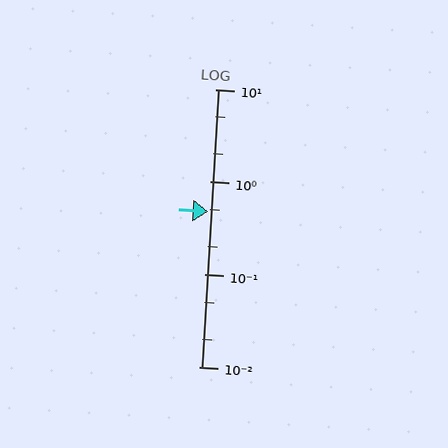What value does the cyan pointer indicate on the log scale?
The pointer indicates approximately 0.48.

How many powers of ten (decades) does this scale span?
The scale spans 3 decades, from 0.01 to 10.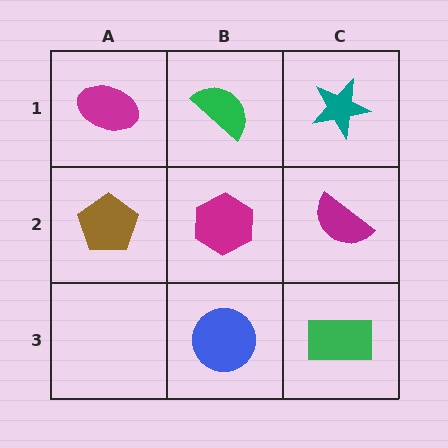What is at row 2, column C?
A magenta semicircle.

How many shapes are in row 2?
3 shapes.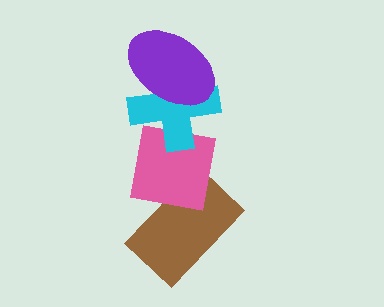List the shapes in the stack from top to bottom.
From top to bottom: the purple ellipse, the cyan cross, the pink square, the brown rectangle.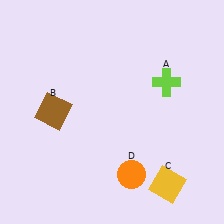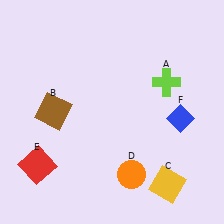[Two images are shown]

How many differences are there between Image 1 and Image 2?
There are 2 differences between the two images.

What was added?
A red square (E), a blue diamond (F) were added in Image 2.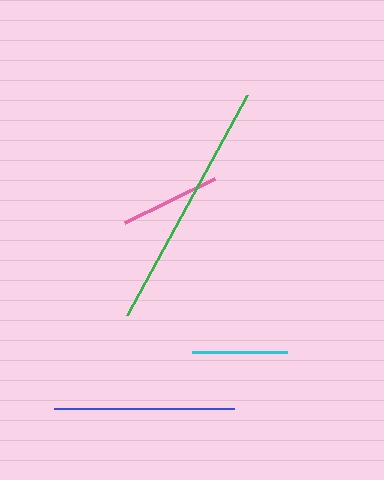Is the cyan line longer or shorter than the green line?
The green line is longer than the cyan line.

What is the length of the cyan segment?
The cyan segment is approximately 95 pixels long.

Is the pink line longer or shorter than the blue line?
The blue line is longer than the pink line.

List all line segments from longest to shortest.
From longest to shortest: green, blue, pink, cyan.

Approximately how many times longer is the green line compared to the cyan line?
The green line is approximately 2.6 times the length of the cyan line.